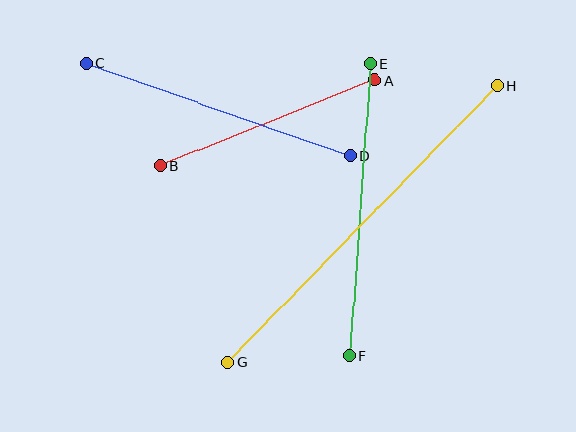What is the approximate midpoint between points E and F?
The midpoint is at approximately (360, 210) pixels.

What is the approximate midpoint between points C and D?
The midpoint is at approximately (218, 110) pixels.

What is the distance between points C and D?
The distance is approximately 280 pixels.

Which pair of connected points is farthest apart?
Points G and H are farthest apart.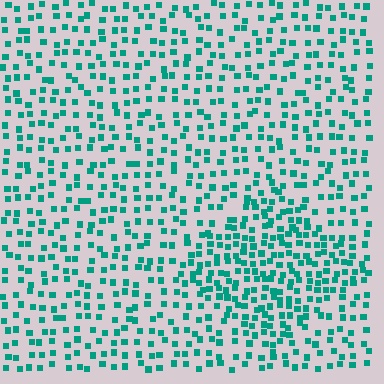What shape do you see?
I see a diamond.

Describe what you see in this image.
The image contains small teal elements arranged at two different densities. A diamond-shaped region is visible where the elements are more densely packed than the surrounding area.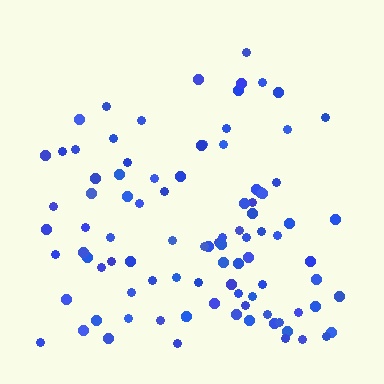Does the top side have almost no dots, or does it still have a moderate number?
Still a moderate number, just noticeably fewer than the bottom.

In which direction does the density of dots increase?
From top to bottom, with the bottom side densest.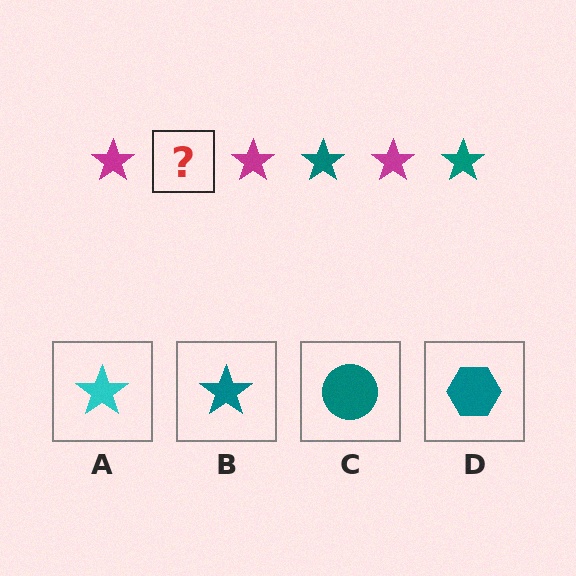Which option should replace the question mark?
Option B.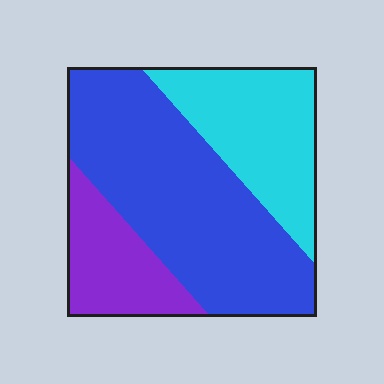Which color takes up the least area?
Purple, at roughly 20%.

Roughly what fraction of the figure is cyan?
Cyan covers roughly 30% of the figure.